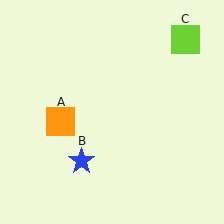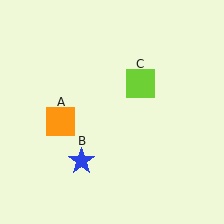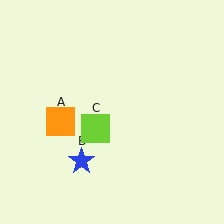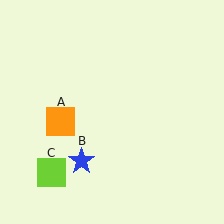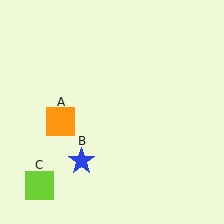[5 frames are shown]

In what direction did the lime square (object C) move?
The lime square (object C) moved down and to the left.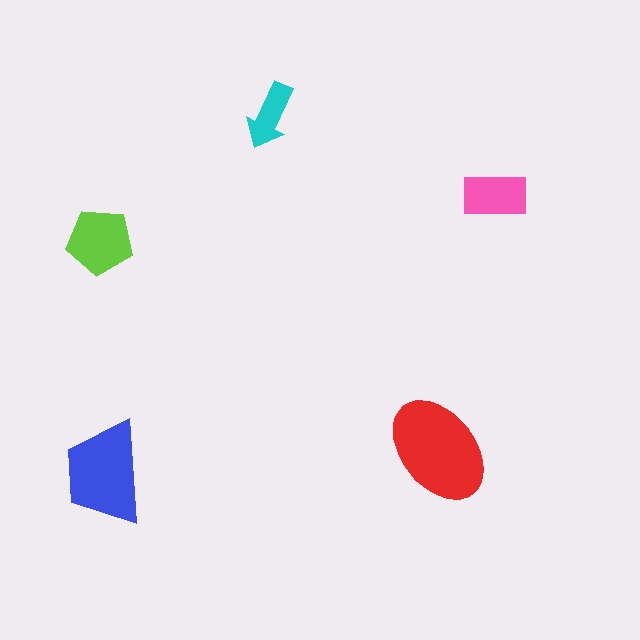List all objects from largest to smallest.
The red ellipse, the blue trapezoid, the lime pentagon, the pink rectangle, the cyan arrow.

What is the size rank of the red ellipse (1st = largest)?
1st.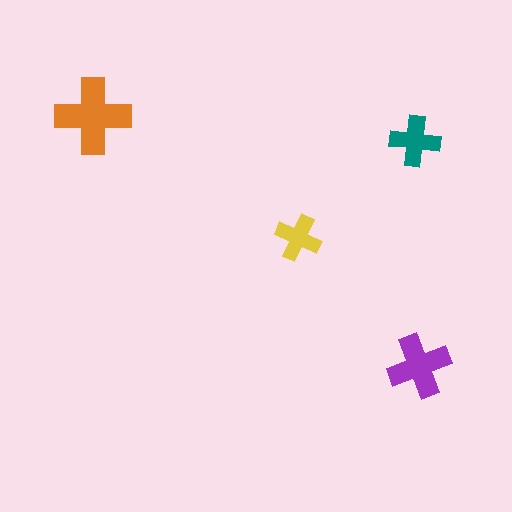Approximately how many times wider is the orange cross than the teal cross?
About 1.5 times wider.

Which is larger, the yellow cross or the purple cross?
The purple one.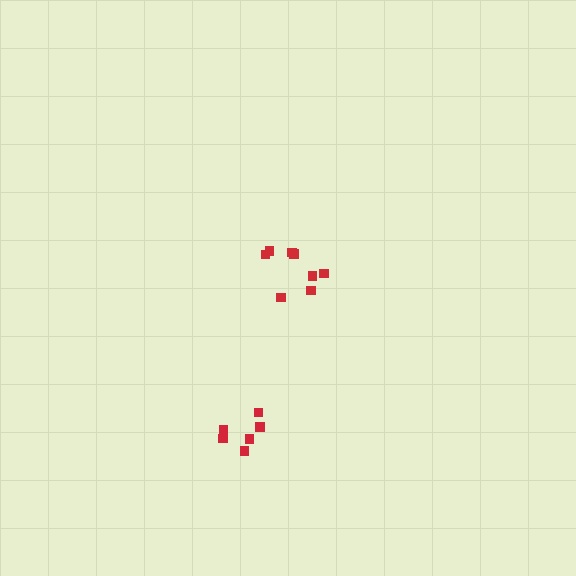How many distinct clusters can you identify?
There are 2 distinct clusters.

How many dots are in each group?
Group 1: 8 dots, Group 2: 6 dots (14 total).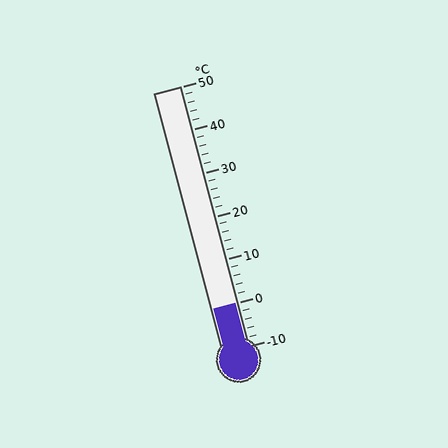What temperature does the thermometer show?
The thermometer shows approximately 0°C.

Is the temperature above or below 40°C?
The temperature is below 40°C.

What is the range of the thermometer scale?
The thermometer scale ranges from -10°C to 50°C.